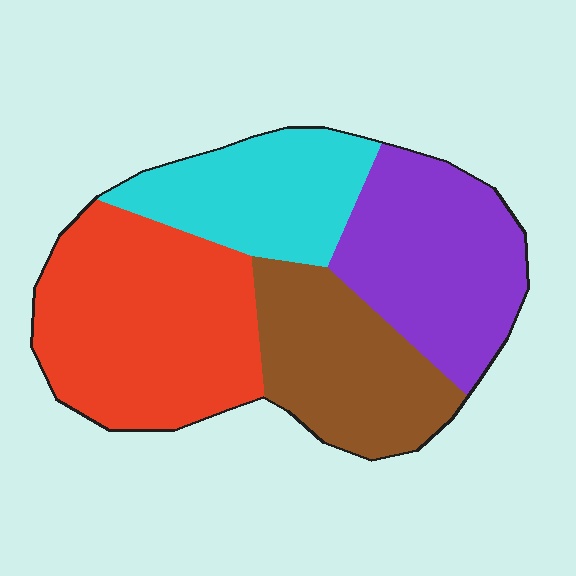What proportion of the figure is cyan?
Cyan takes up between a sixth and a third of the figure.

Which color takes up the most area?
Red, at roughly 35%.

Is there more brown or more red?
Red.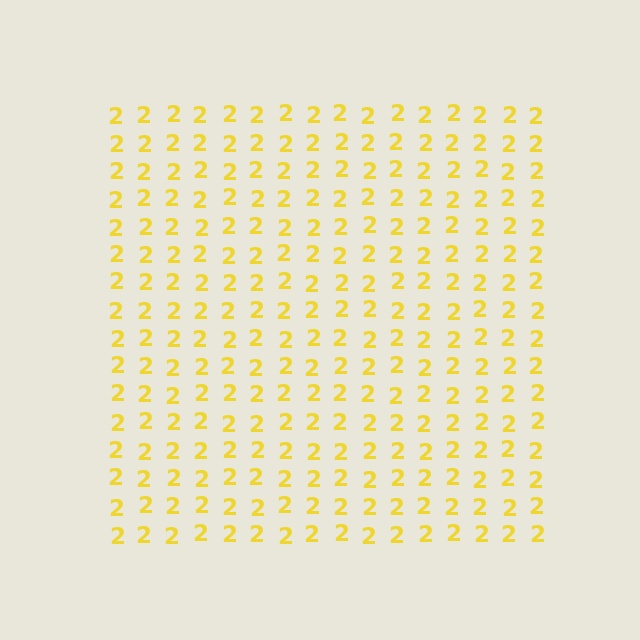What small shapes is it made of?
It is made of small digit 2's.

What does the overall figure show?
The overall figure shows a square.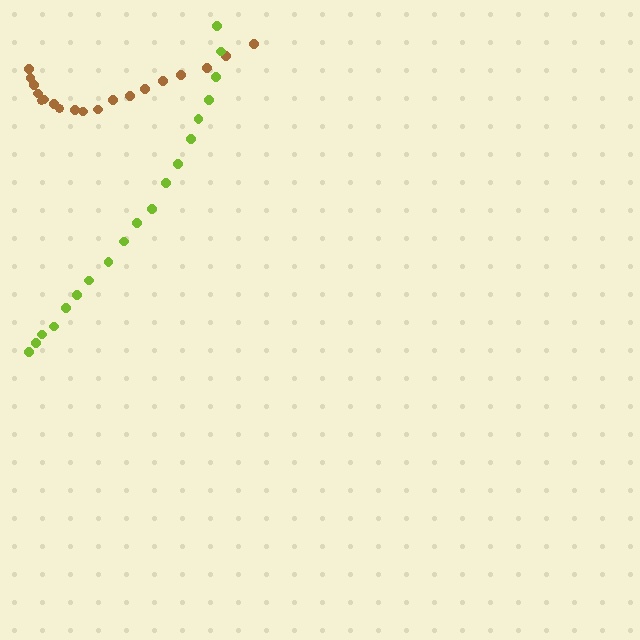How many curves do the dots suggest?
There are 2 distinct paths.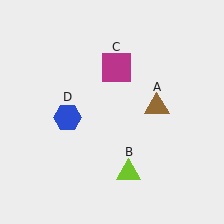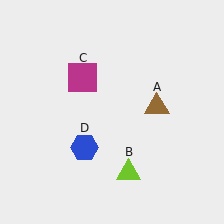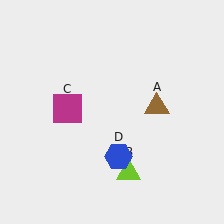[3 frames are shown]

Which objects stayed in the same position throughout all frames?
Brown triangle (object A) and lime triangle (object B) remained stationary.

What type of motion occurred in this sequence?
The magenta square (object C), blue hexagon (object D) rotated counterclockwise around the center of the scene.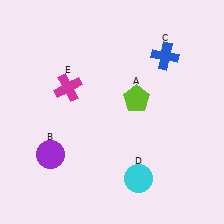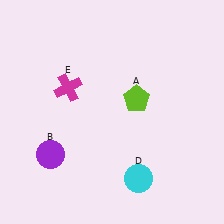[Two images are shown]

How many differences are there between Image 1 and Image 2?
There is 1 difference between the two images.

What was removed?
The blue cross (C) was removed in Image 2.